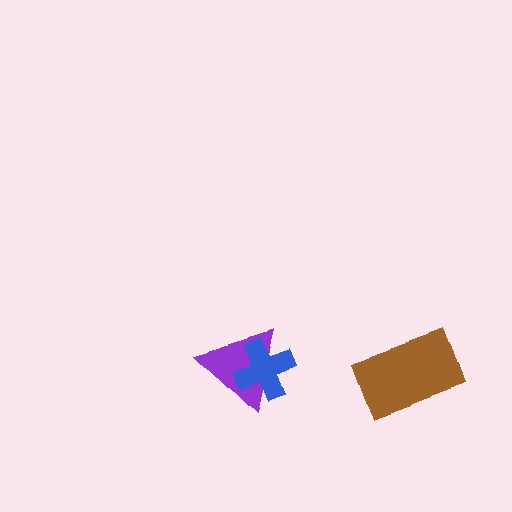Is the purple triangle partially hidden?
Yes, it is partially covered by another shape.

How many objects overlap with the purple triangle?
1 object overlaps with the purple triangle.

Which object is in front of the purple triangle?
The blue cross is in front of the purple triangle.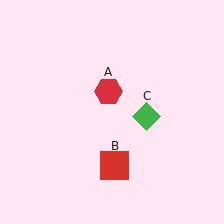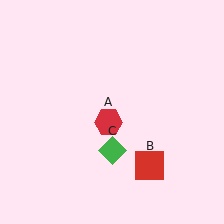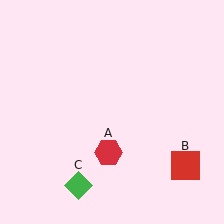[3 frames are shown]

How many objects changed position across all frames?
3 objects changed position: red hexagon (object A), red square (object B), green diamond (object C).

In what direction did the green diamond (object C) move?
The green diamond (object C) moved down and to the left.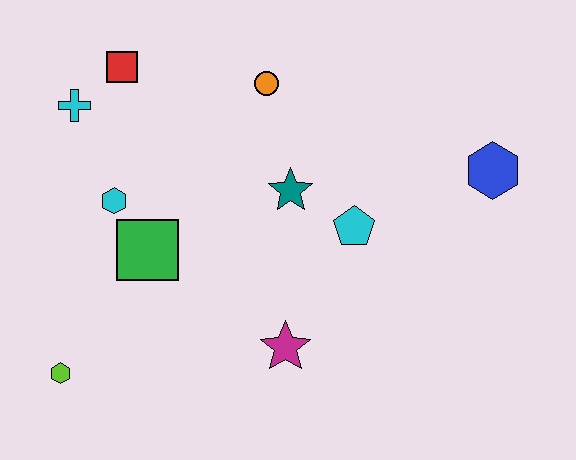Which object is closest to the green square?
The cyan hexagon is closest to the green square.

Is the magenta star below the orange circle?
Yes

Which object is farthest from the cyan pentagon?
The lime hexagon is farthest from the cyan pentagon.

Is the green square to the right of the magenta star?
No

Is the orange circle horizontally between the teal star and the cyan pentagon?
No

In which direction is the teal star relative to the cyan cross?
The teal star is to the right of the cyan cross.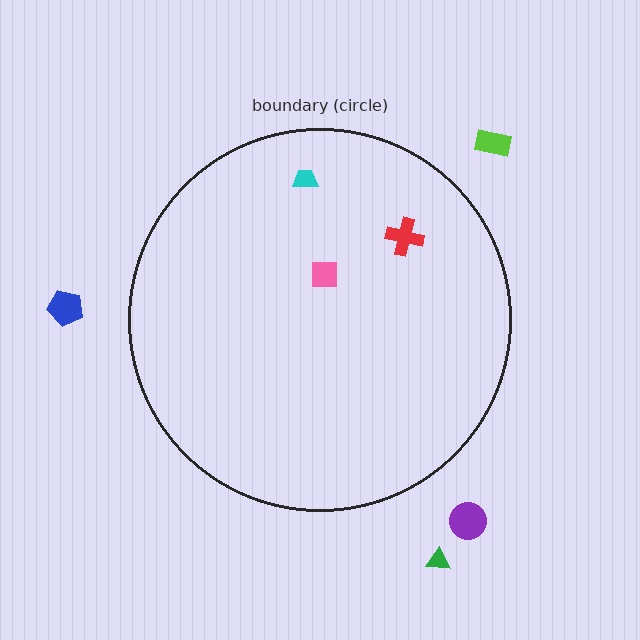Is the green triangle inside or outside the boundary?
Outside.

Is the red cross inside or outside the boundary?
Inside.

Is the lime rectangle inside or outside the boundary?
Outside.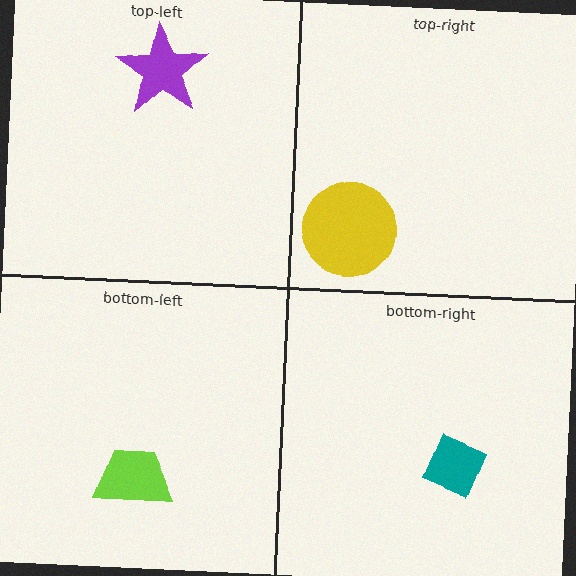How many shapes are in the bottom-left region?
1.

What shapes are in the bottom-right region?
The teal diamond.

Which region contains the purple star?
The top-left region.